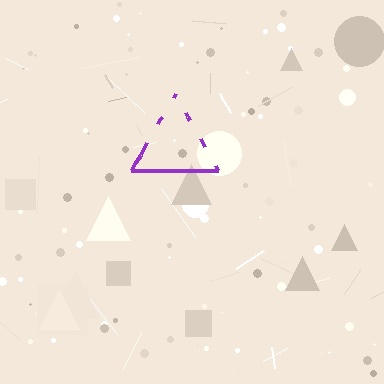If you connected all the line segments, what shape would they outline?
They would outline a triangle.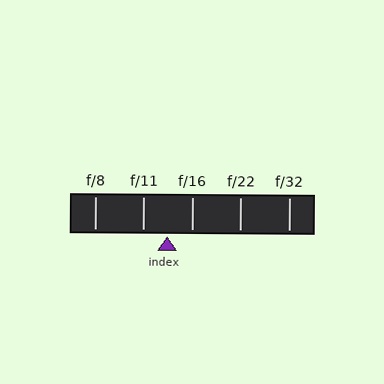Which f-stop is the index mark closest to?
The index mark is closest to f/11.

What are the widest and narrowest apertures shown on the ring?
The widest aperture shown is f/8 and the narrowest is f/32.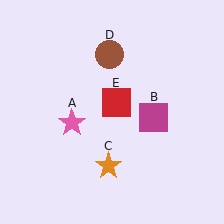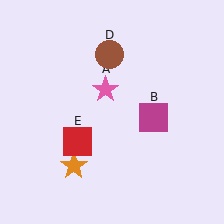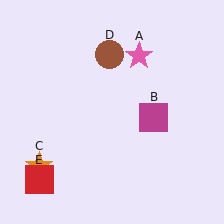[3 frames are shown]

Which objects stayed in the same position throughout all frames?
Magenta square (object B) and brown circle (object D) remained stationary.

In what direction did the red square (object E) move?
The red square (object E) moved down and to the left.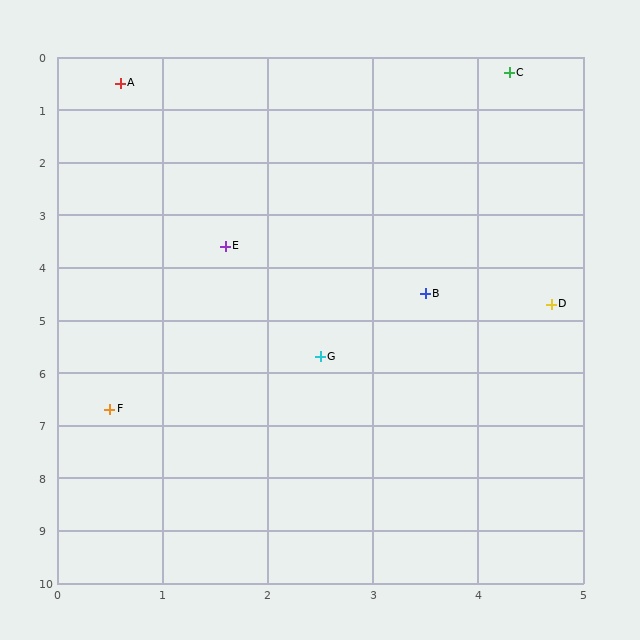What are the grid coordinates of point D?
Point D is at approximately (4.7, 4.7).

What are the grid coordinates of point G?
Point G is at approximately (2.5, 5.7).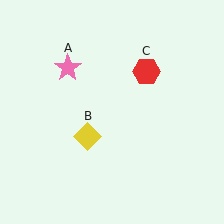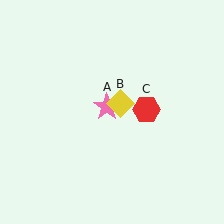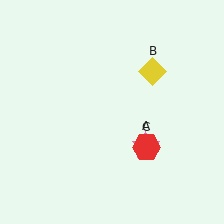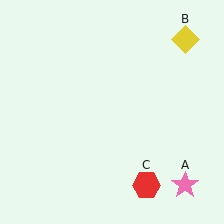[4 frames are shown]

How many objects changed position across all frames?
3 objects changed position: pink star (object A), yellow diamond (object B), red hexagon (object C).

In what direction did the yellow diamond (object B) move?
The yellow diamond (object B) moved up and to the right.